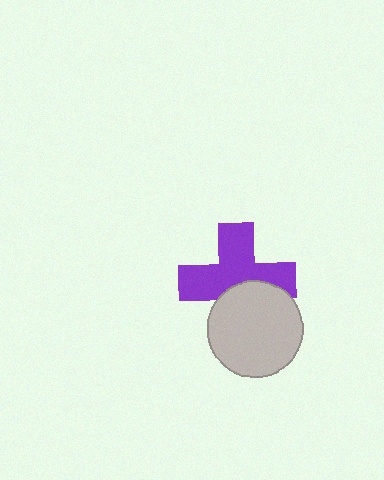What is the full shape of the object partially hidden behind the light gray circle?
The partially hidden object is a purple cross.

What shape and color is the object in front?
The object in front is a light gray circle.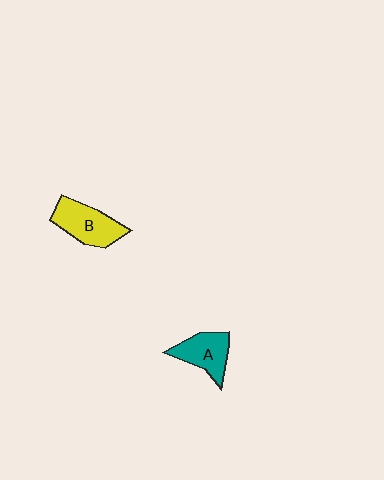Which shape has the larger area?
Shape B (yellow).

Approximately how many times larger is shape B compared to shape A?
Approximately 1.2 times.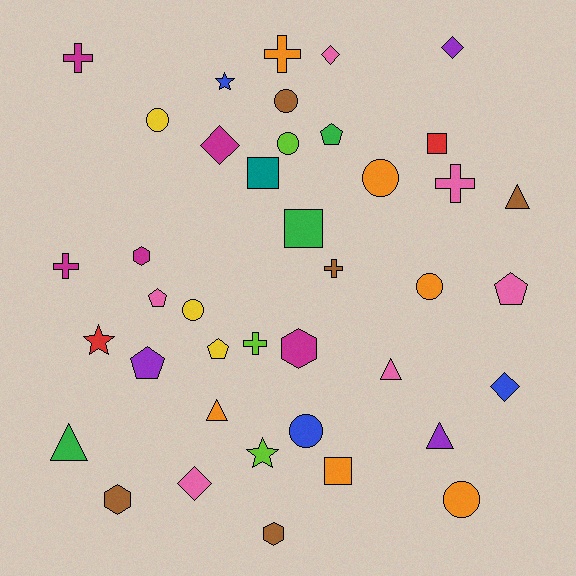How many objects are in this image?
There are 40 objects.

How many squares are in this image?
There are 4 squares.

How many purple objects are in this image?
There are 3 purple objects.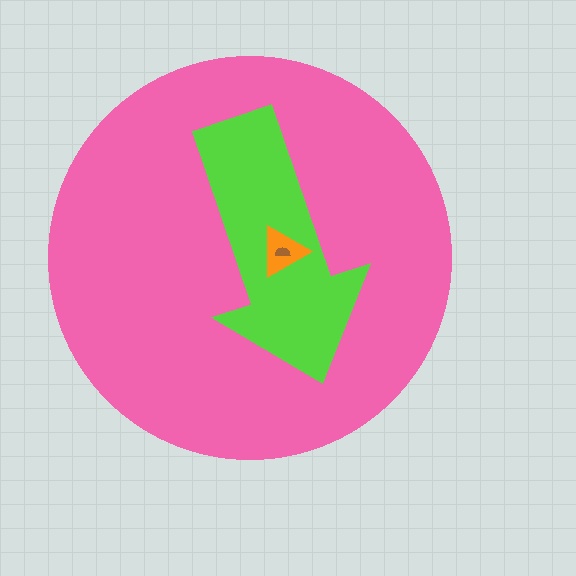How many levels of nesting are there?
4.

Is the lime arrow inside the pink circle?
Yes.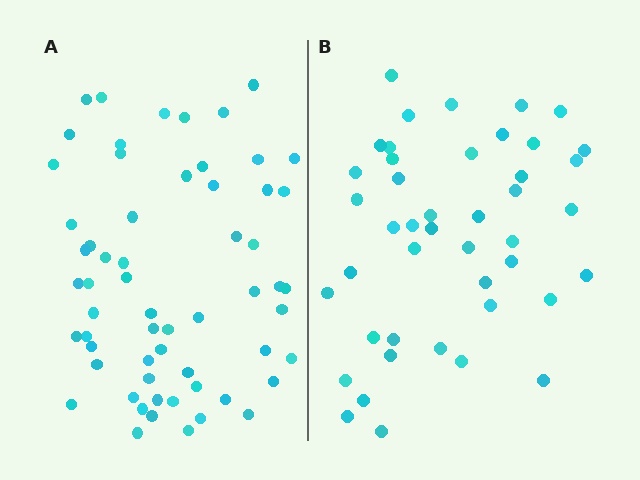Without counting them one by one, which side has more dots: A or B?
Region A (the left region) has more dots.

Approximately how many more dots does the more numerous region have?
Region A has approximately 15 more dots than region B.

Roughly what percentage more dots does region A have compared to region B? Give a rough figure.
About 35% more.